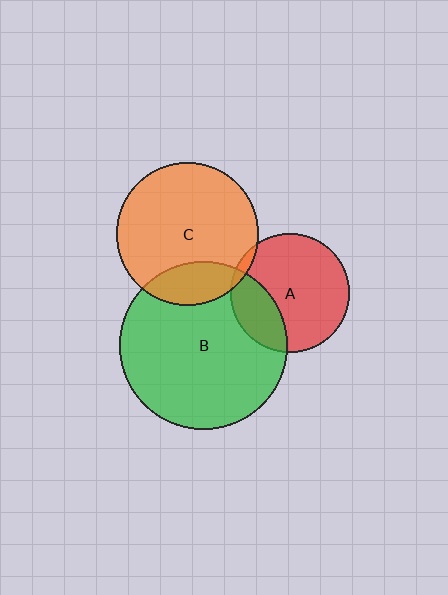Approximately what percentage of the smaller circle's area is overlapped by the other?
Approximately 5%.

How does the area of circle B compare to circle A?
Approximately 2.0 times.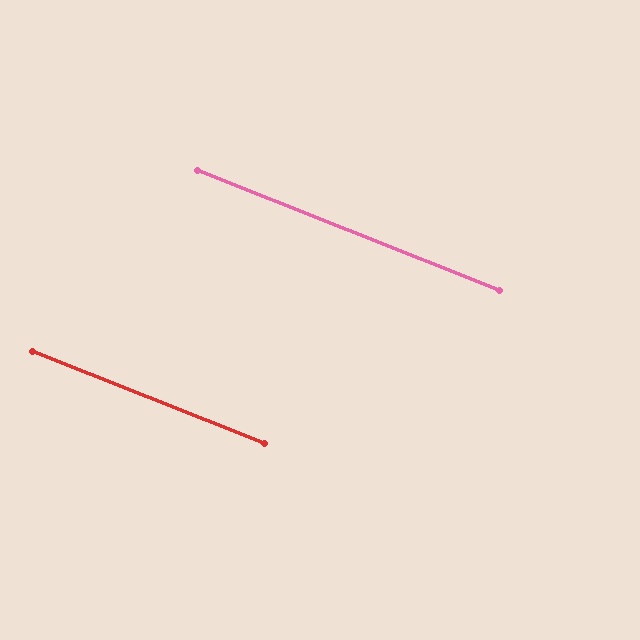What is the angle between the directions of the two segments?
Approximately 0 degrees.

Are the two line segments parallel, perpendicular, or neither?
Parallel — their directions differ by only 0.2°.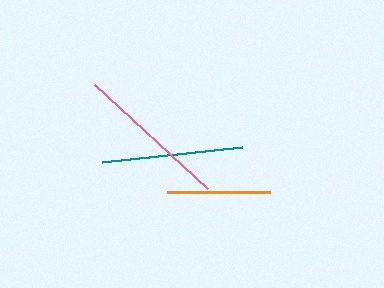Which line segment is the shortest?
The orange line is the shortest at approximately 103 pixels.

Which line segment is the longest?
The pink line is the longest at approximately 153 pixels.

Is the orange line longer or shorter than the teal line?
The teal line is longer than the orange line.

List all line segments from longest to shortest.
From longest to shortest: pink, teal, orange.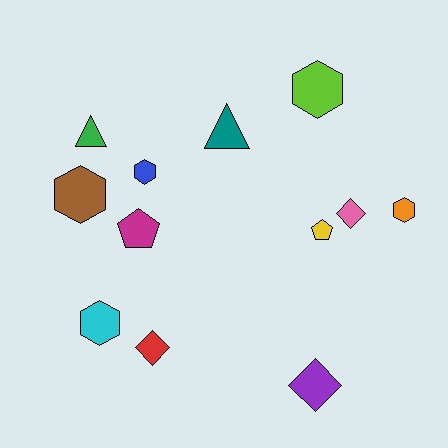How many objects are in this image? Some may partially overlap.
There are 12 objects.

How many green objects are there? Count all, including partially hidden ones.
There is 1 green object.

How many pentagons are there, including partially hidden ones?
There are 2 pentagons.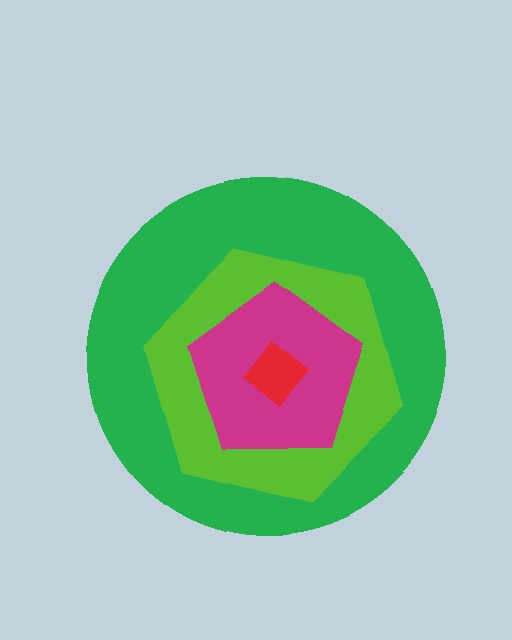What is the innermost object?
The red diamond.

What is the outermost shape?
The green circle.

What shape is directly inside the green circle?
The lime hexagon.